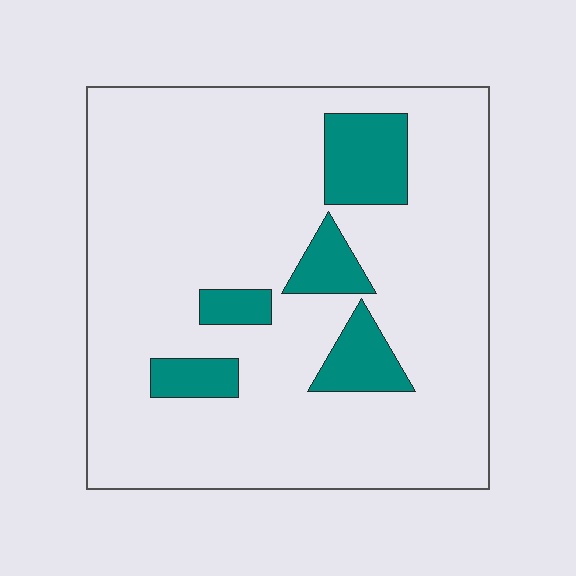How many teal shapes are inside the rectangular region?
5.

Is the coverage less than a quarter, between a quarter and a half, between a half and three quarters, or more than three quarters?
Less than a quarter.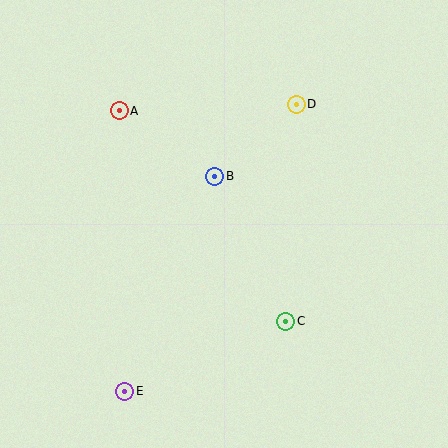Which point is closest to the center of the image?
Point B at (215, 176) is closest to the center.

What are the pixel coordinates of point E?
Point E is at (125, 391).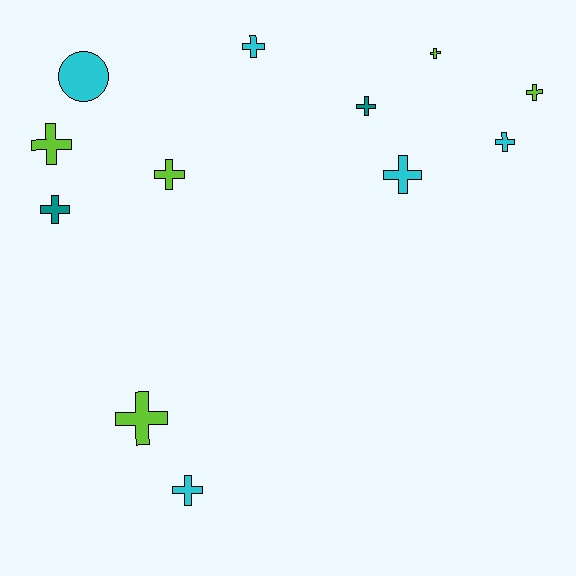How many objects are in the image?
There are 12 objects.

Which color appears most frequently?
Lime, with 5 objects.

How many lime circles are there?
There are no lime circles.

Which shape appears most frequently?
Cross, with 11 objects.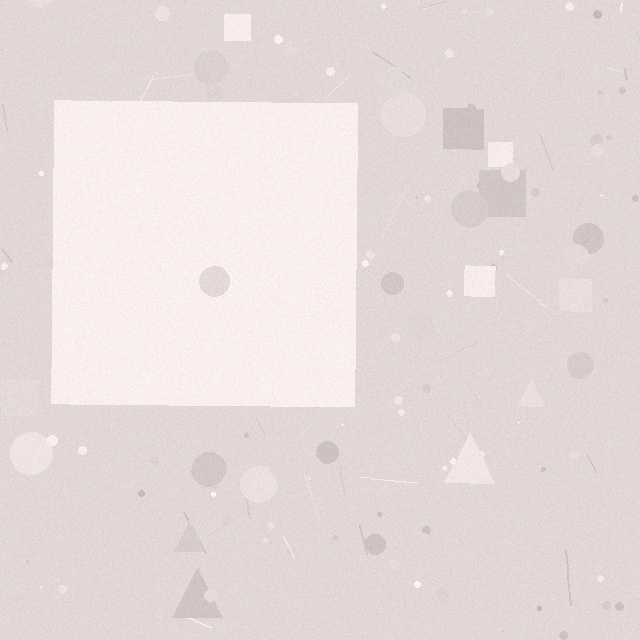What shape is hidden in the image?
A square is hidden in the image.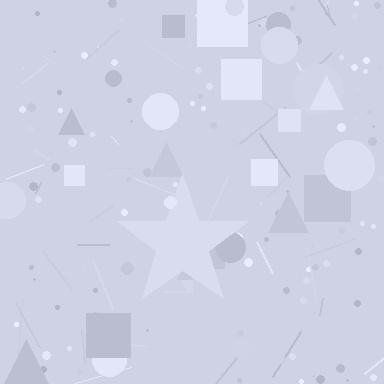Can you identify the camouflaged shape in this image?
The camouflaged shape is a star.